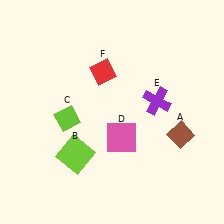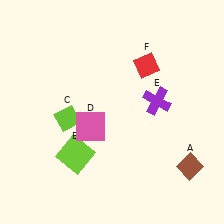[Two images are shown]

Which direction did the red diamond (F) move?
The red diamond (F) moved right.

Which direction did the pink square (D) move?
The pink square (D) moved left.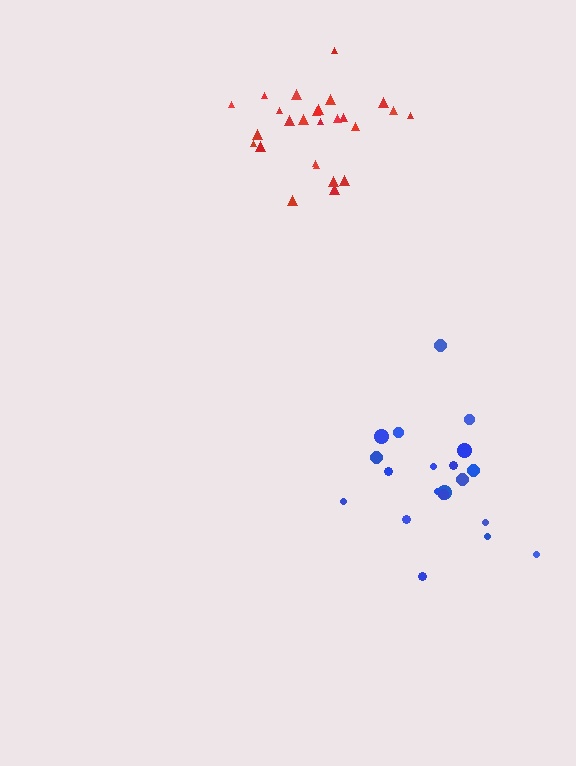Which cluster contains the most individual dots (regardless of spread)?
Red (26).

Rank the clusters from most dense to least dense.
red, blue.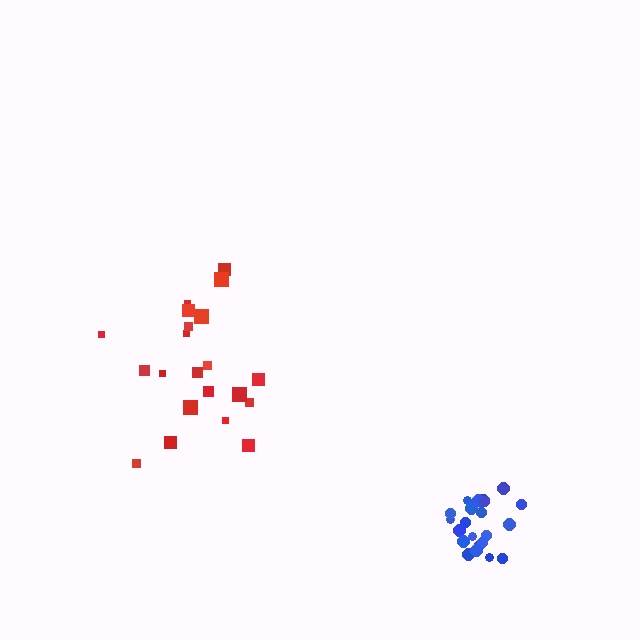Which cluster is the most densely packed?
Blue.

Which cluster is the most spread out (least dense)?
Red.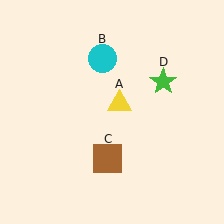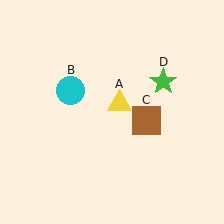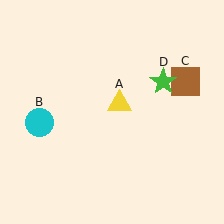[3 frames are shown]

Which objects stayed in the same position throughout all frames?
Yellow triangle (object A) and green star (object D) remained stationary.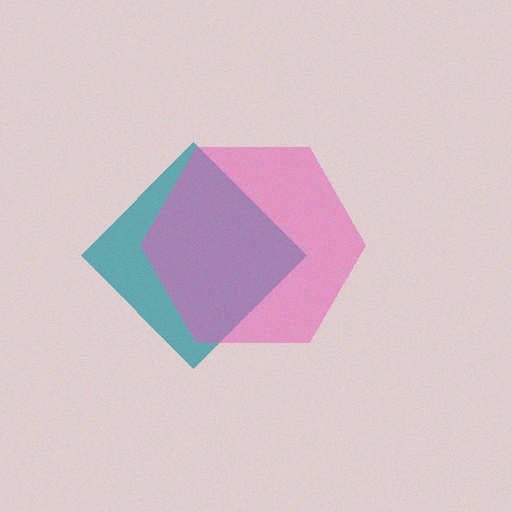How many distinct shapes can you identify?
There are 2 distinct shapes: a teal diamond, a pink hexagon.